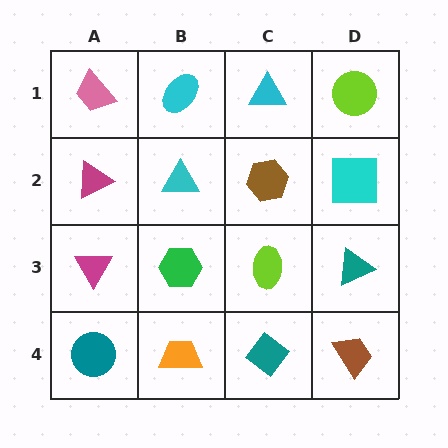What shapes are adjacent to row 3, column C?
A brown hexagon (row 2, column C), a teal diamond (row 4, column C), a green hexagon (row 3, column B), a teal triangle (row 3, column D).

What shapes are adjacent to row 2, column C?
A cyan triangle (row 1, column C), a lime ellipse (row 3, column C), a cyan triangle (row 2, column B), a cyan square (row 2, column D).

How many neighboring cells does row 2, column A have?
3.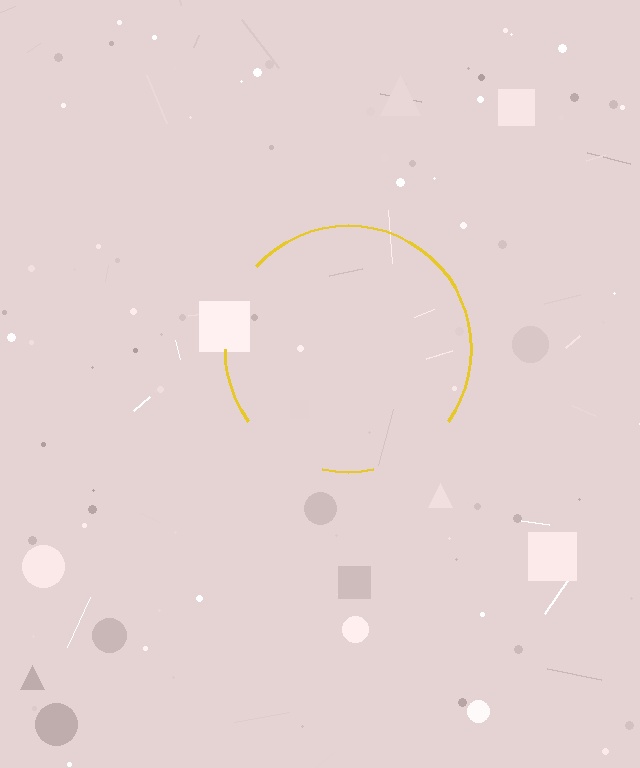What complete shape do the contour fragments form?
The contour fragments form a circle.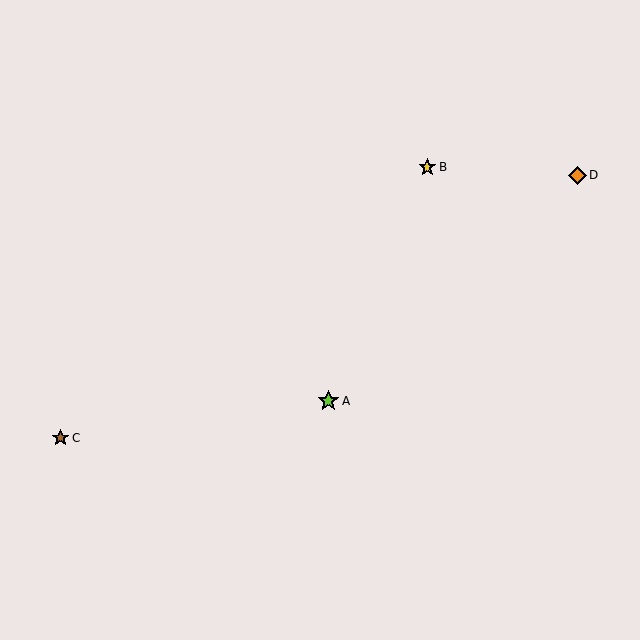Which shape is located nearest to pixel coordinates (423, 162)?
The yellow star (labeled B) at (427, 167) is nearest to that location.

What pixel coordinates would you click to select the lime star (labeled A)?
Click at (328, 401) to select the lime star A.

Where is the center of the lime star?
The center of the lime star is at (328, 401).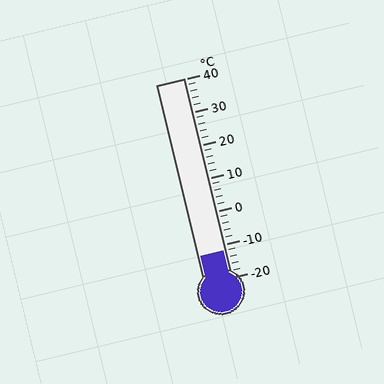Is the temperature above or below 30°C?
The temperature is below 30°C.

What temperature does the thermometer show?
The thermometer shows approximately -12°C.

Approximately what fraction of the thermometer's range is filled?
The thermometer is filled to approximately 15% of its range.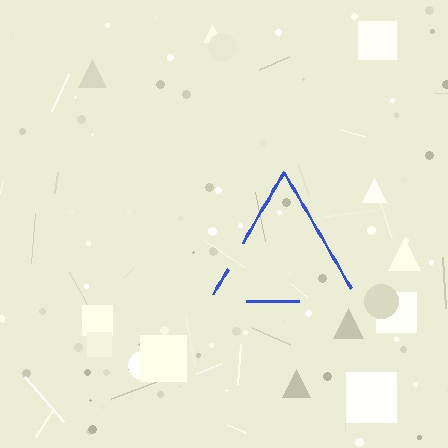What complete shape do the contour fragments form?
The contour fragments form a triangle.